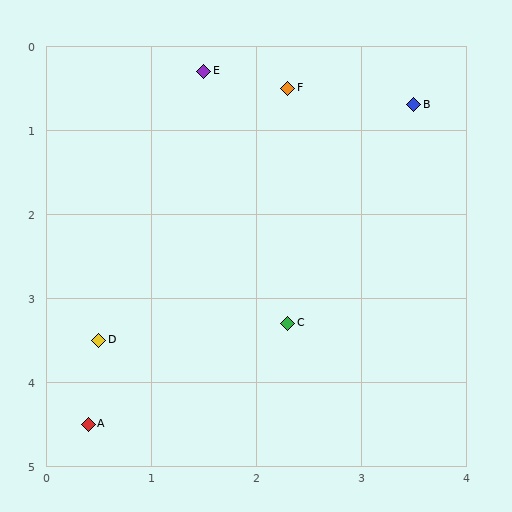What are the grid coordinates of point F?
Point F is at approximately (2.3, 0.5).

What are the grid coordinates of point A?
Point A is at approximately (0.4, 4.5).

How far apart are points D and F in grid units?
Points D and F are about 3.5 grid units apart.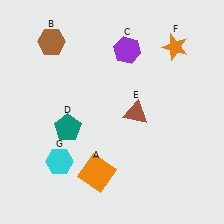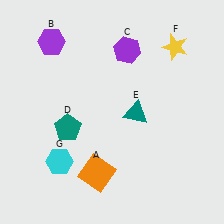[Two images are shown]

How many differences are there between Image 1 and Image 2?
There are 3 differences between the two images.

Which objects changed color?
B changed from brown to purple. E changed from brown to teal. F changed from orange to yellow.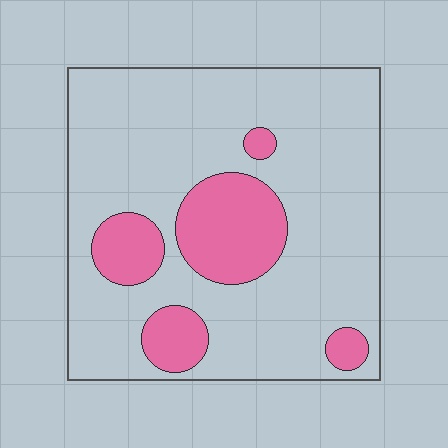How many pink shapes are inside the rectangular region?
5.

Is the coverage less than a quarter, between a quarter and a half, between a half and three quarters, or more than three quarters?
Less than a quarter.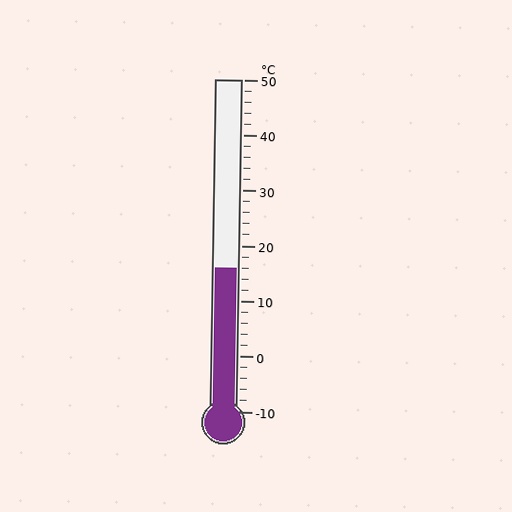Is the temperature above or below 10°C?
The temperature is above 10°C.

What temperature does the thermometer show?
The thermometer shows approximately 16°C.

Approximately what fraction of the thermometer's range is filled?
The thermometer is filled to approximately 45% of its range.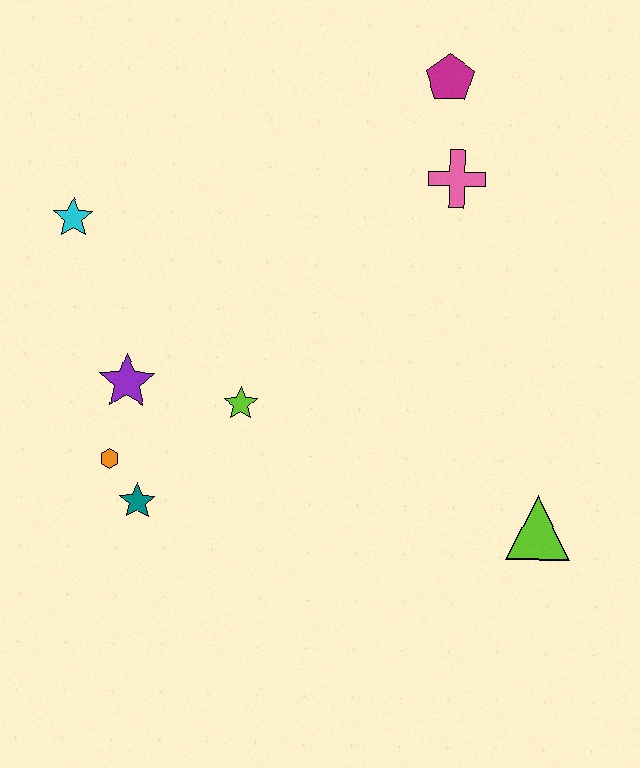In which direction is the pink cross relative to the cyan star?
The pink cross is to the right of the cyan star.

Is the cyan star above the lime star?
Yes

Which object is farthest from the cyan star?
The lime triangle is farthest from the cyan star.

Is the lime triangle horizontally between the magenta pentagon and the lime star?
No